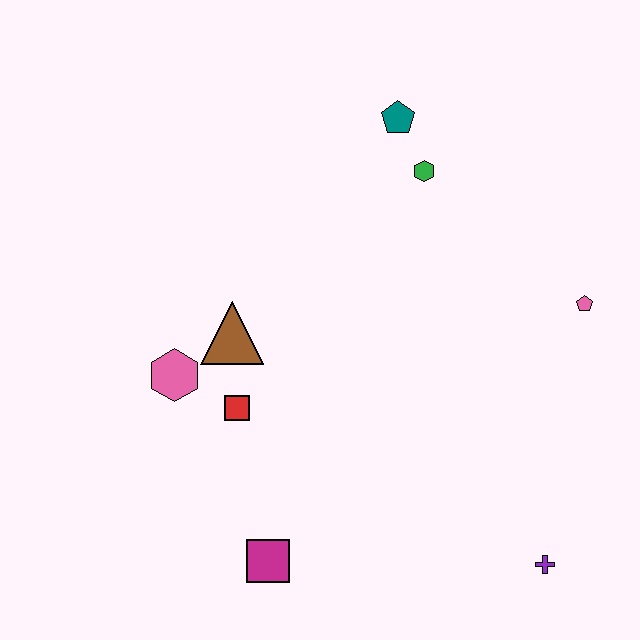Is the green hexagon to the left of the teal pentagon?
No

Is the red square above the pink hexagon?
No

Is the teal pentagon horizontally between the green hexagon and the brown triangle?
Yes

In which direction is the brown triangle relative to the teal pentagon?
The brown triangle is below the teal pentagon.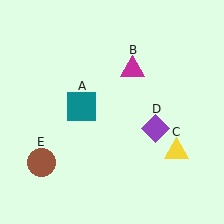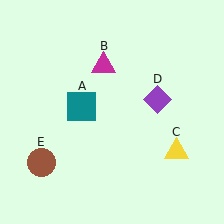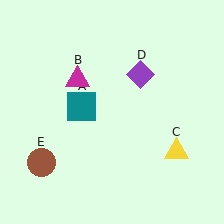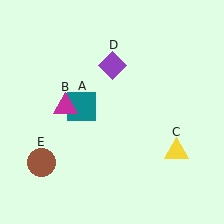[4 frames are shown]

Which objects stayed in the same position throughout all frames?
Teal square (object A) and yellow triangle (object C) and brown circle (object E) remained stationary.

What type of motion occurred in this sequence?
The magenta triangle (object B), purple diamond (object D) rotated counterclockwise around the center of the scene.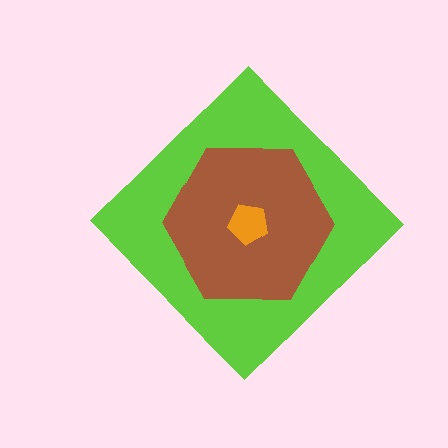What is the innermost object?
The orange pentagon.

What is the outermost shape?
The lime diamond.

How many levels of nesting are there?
3.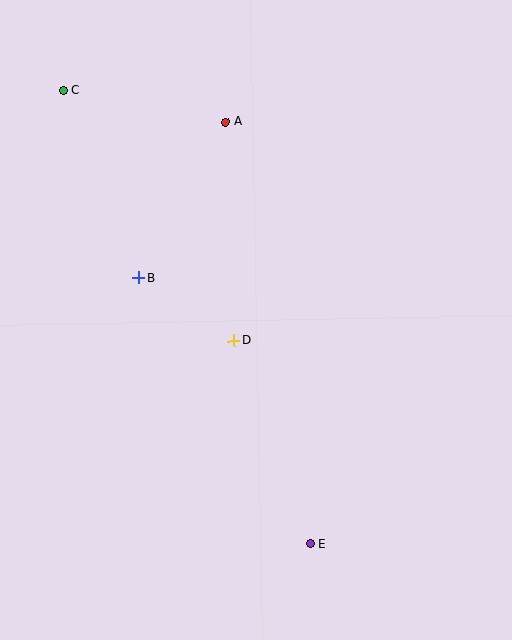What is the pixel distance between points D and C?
The distance between D and C is 304 pixels.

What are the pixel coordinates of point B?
Point B is at (139, 278).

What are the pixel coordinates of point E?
Point E is at (310, 544).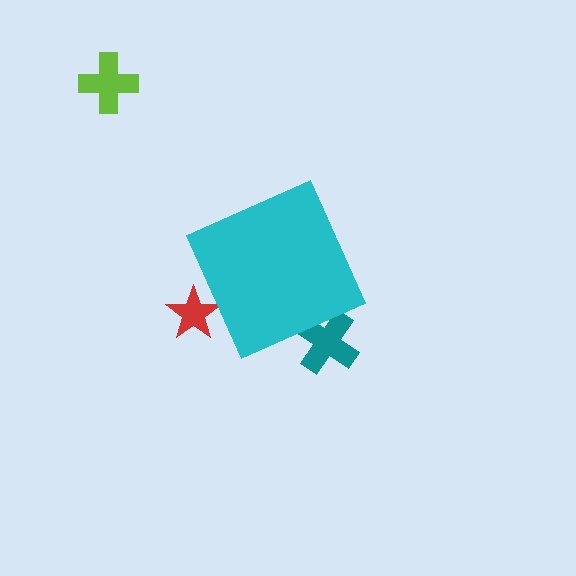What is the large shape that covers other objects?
A cyan diamond.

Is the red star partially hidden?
Yes, the red star is partially hidden behind the cyan diamond.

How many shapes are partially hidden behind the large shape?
2 shapes are partially hidden.